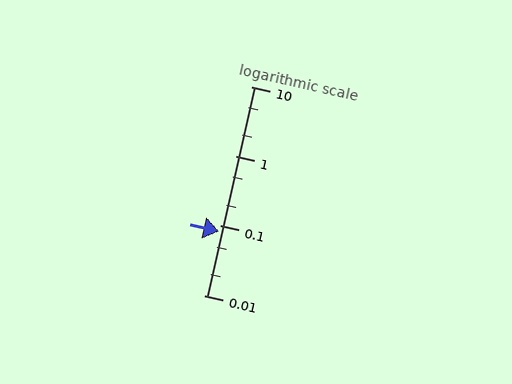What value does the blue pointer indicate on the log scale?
The pointer indicates approximately 0.083.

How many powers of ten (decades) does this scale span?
The scale spans 3 decades, from 0.01 to 10.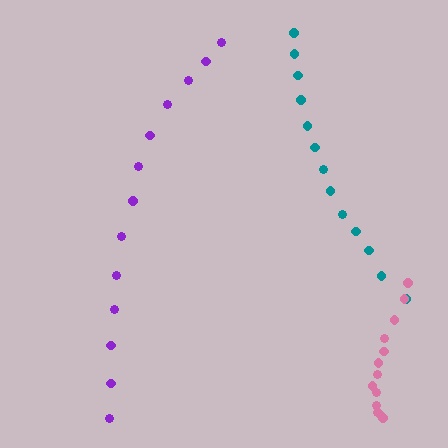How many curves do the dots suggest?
There are 3 distinct paths.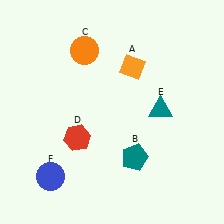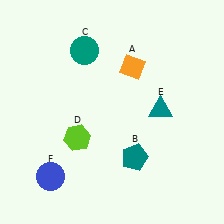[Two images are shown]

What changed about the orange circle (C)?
In Image 1, C is orange. In Image 2, it changed to teal.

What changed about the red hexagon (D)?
In Image 1, D is red. In Image 2, it changed to lime.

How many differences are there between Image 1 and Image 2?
There are 2 differences between the two images.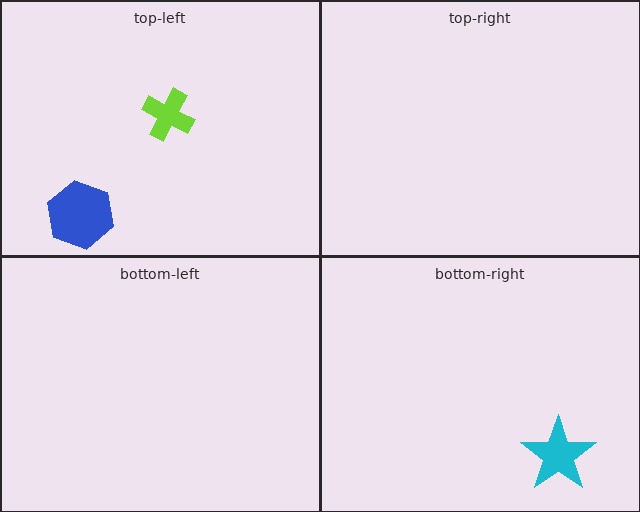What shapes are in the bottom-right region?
The cyan star.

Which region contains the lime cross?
The top-left region.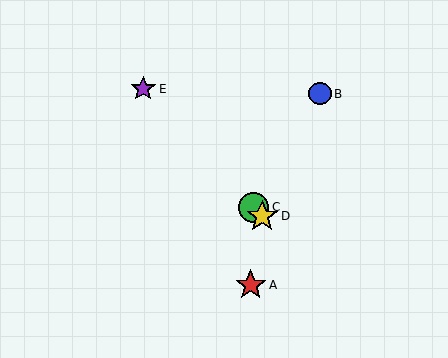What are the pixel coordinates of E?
Object E is at (143, 89).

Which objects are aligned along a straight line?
Objects C, D, E are aligned along a straight line.